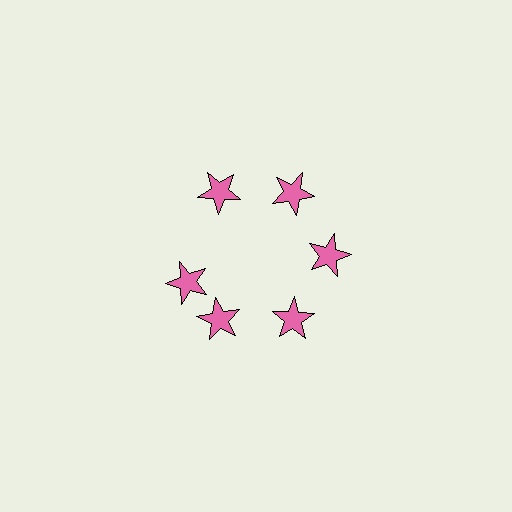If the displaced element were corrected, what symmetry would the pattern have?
It would have 6-fold rotational symmetry — the pattern would map onto itself every 60 degrees.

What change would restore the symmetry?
The symmetry would be restored by rotating it back into even spacing with its neighbors so that all 6 stars sit at equal angles and equal distance from the center.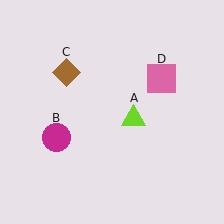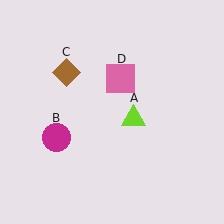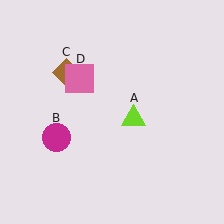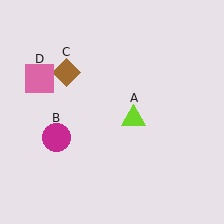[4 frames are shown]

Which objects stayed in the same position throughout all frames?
Lime triangle (object A) and magenta circle (object B) and brown diamond (object C) remained stationary.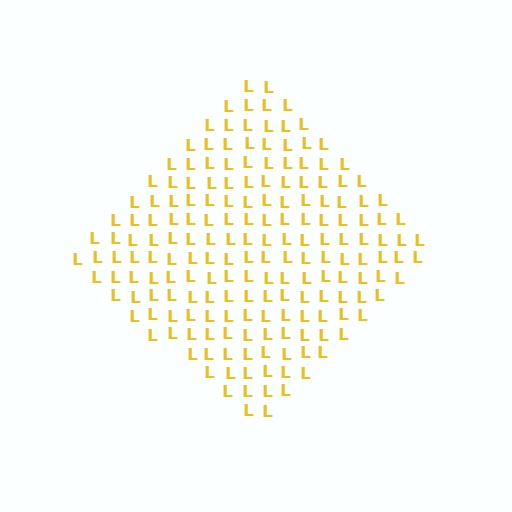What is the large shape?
The large shape is a diamond.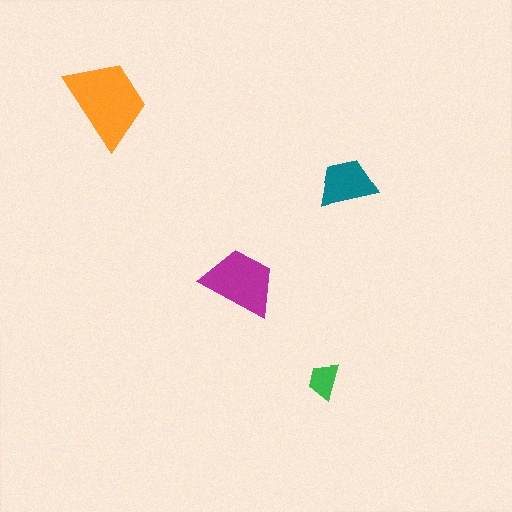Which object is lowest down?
The green trapezoid is bottommost.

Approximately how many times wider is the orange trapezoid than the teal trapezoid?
About 1.5 times wider.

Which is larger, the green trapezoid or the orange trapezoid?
The orange one.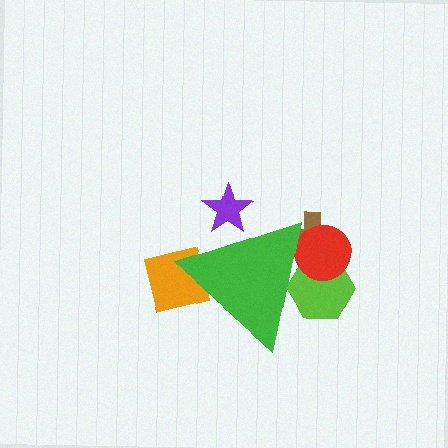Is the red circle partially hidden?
Yes, the red circle is partially hidden behind the green triangle.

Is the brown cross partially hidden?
Yes, the brown cross is partially hidden behind the green triangle.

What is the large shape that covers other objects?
A green triangle.